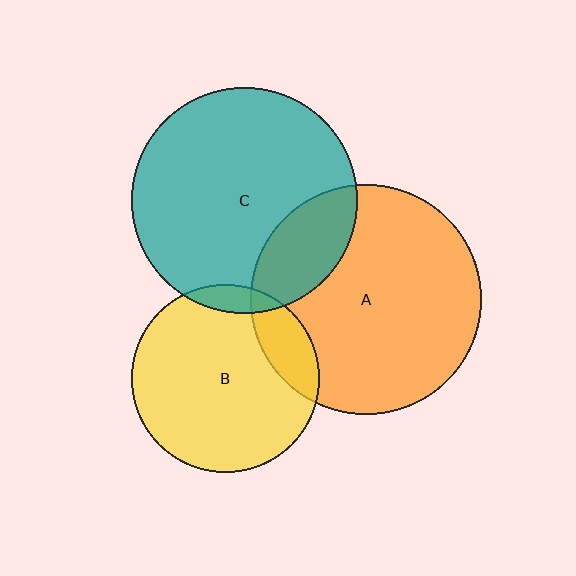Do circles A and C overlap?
Yes.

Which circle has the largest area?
Circle A (orange).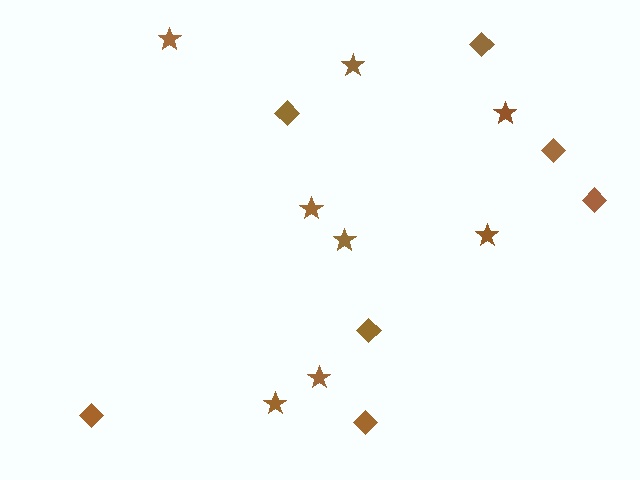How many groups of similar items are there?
There are 2 groups: one group of diamonds (7) and one group of stars (8).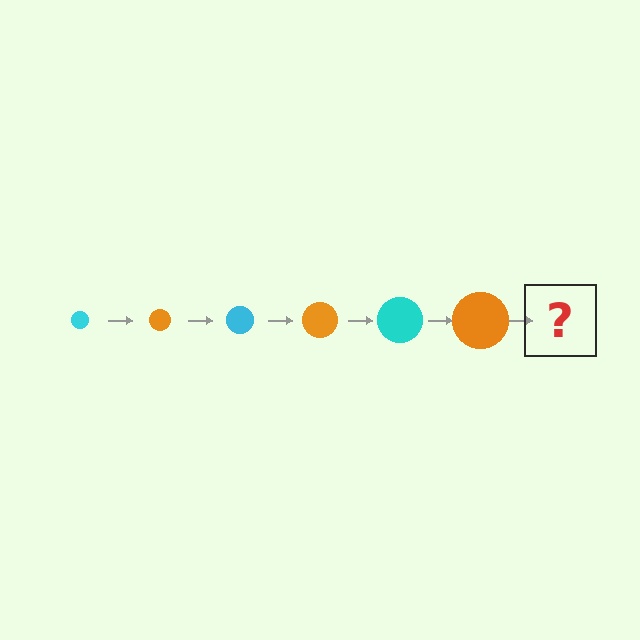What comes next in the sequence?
The next element should be a cyan circle, larger than the previous one.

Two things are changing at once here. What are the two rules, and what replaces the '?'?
The two rules are that the circle grows larger each step and the color cycles through cyan and orange. The '?' should be a cyan circle, larger than the previous one.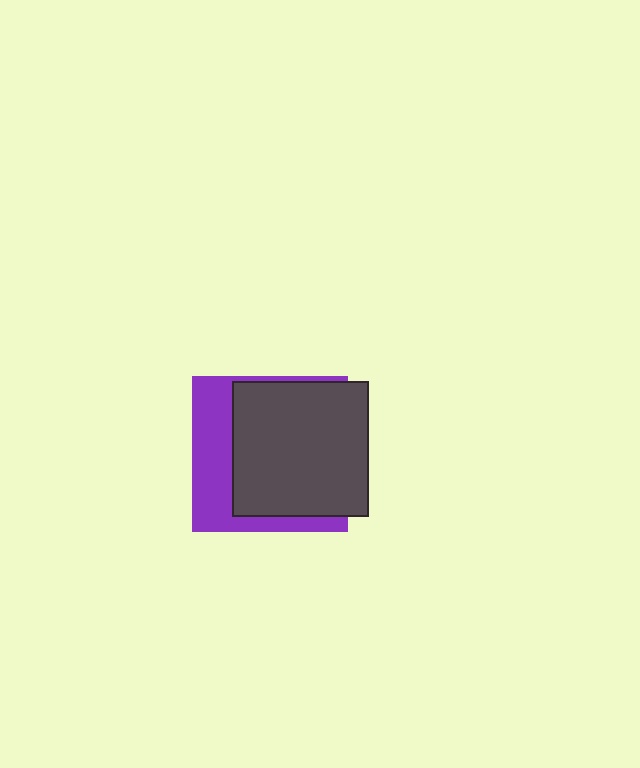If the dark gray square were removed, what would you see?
You would see the complete purple square.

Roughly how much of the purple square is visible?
A small part of it is visible (roughly 35%).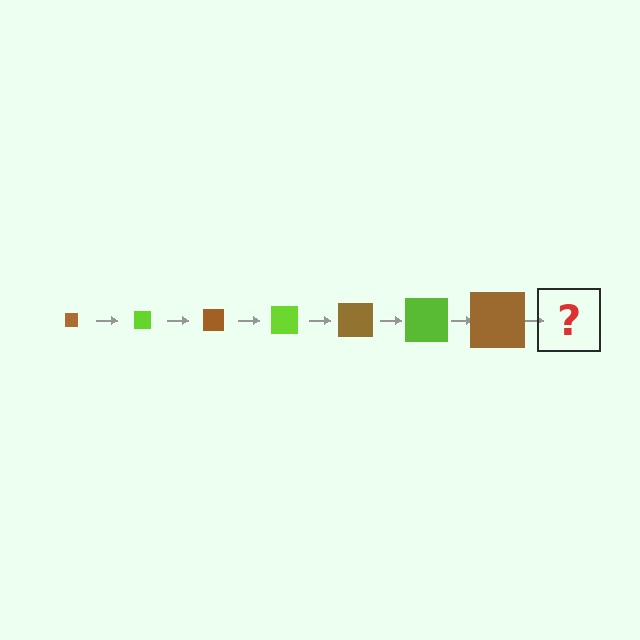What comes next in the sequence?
The next element should be a lime square, larger than the previous one.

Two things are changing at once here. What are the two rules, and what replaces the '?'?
The two rules are that the square grows larger each step and the color cycles through brown and lime. The '?' should be a lime square, larger than the previous one.